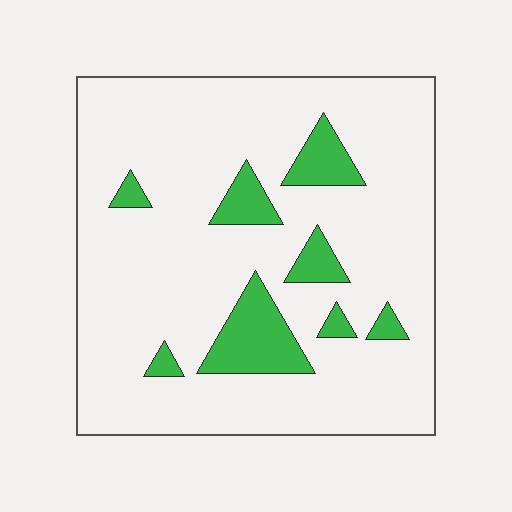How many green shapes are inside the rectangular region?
8.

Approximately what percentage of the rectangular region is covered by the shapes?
Approximately 15%.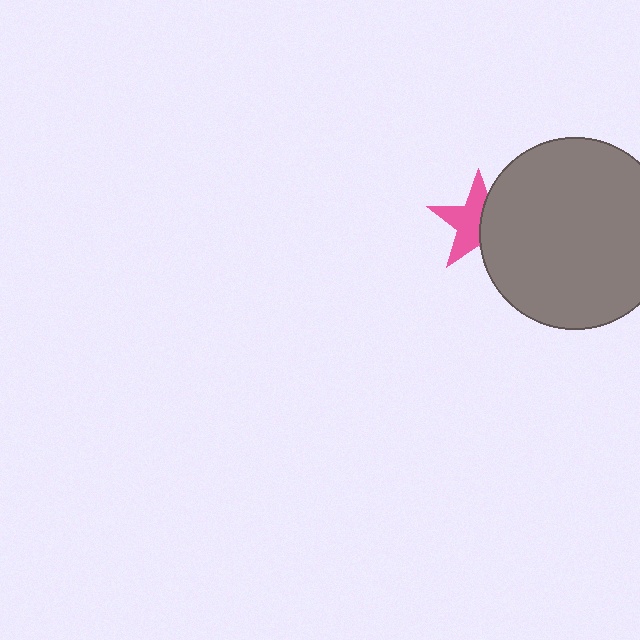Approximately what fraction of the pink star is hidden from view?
Roughly 42% of the pink star is hidden behind the gray circle.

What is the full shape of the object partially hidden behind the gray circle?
The partially hidden object is a pink star.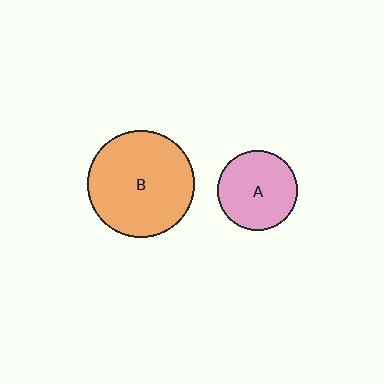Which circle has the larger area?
Circle B (orange).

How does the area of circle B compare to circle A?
Approximately 1.8 times.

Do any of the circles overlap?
No, none of the circles overlap.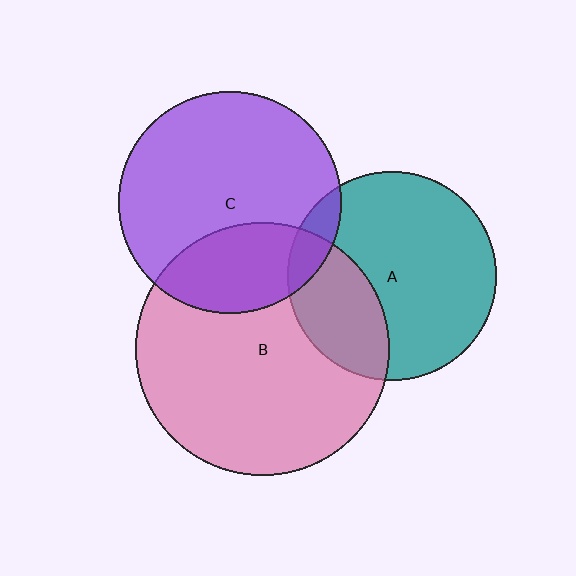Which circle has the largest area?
Circle B (pink).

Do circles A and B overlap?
Yes.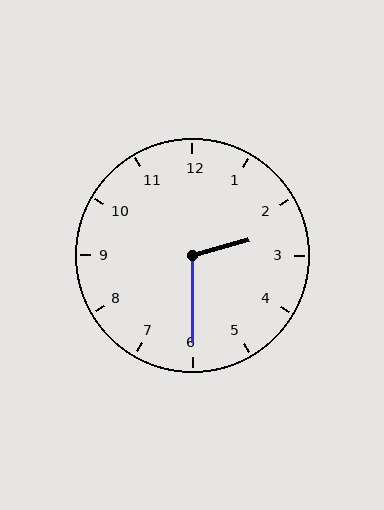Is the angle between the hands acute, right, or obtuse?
It is obtuse.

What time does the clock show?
2:30.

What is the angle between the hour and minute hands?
Approximately 105 degrees.